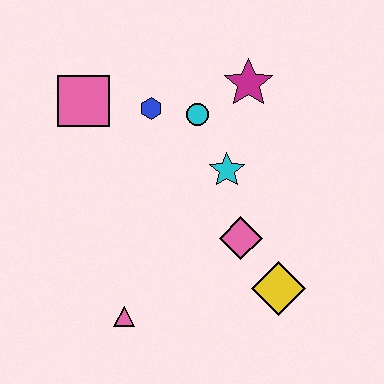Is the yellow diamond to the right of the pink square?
Yes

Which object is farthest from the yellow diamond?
The pink square is farthest from the yellow diamond.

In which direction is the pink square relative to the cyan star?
The pink square is to the left of the cyan star.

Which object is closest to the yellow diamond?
The pink diamond is closest to the yellow diamond.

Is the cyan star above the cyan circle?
No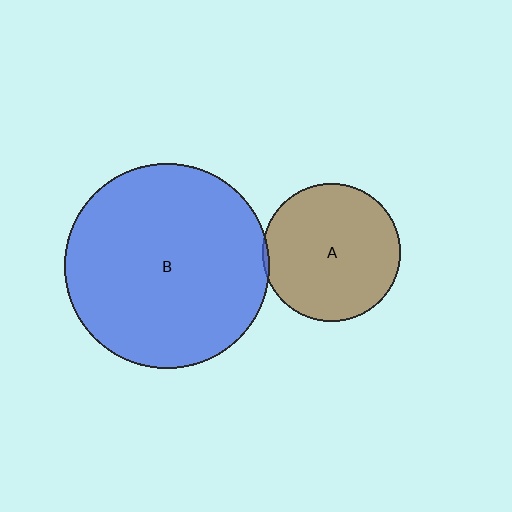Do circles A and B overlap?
Yes.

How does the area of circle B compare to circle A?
Approximately 2.2 times.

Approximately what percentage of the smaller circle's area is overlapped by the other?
Approximately 5%.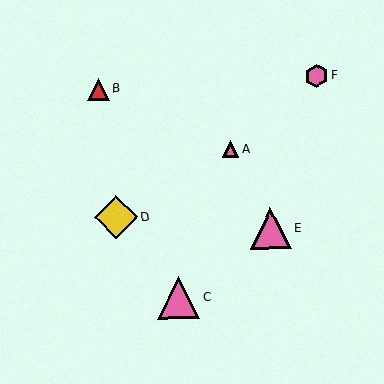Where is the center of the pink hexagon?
The center of the pink hexagon is at (317, 76).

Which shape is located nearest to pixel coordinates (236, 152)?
The pink triangle (labeled A) at (231, 149) is nearest to that location.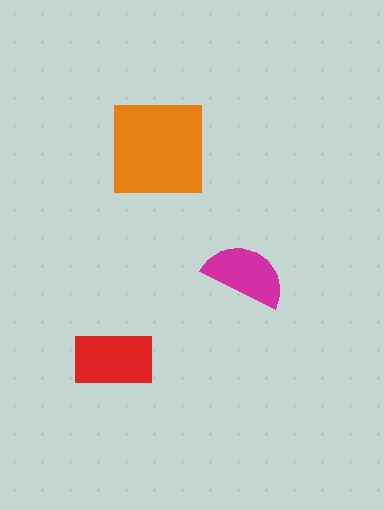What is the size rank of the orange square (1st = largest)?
1st.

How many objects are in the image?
There are 3 objects in the image.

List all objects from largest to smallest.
The orange square, the red rectangle, the magenta semicircle.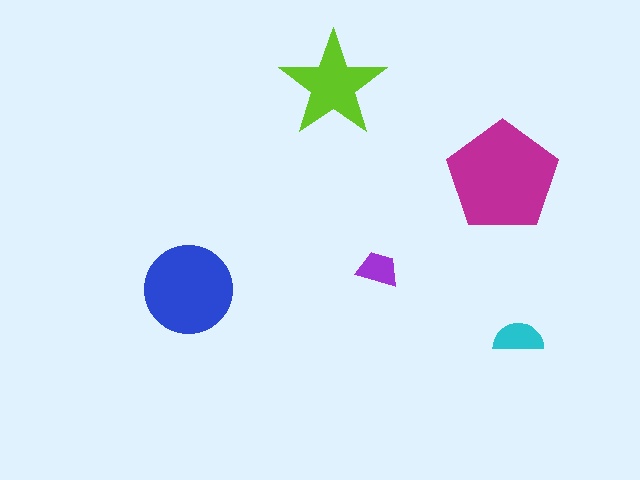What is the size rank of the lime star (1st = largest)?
3rd.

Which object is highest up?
The lime star is topmost.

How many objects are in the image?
There are 5 objects in the image.